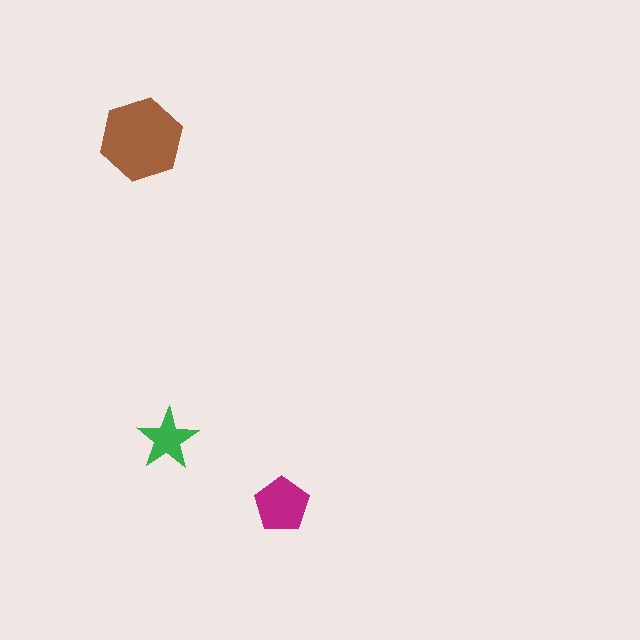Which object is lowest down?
The magenta pentagon is bottommost.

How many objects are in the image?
There are 3 objects in the image.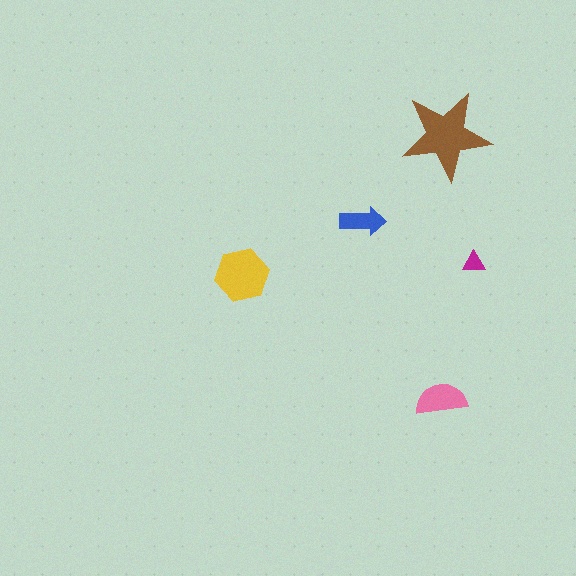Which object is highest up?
The brown star is topmost.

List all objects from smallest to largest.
The magenta triangle, the blue arrow, the pink semicircle, the yellow hexagon, the brown star.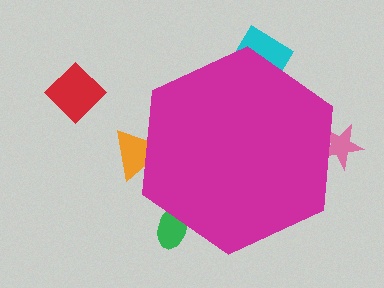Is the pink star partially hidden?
Yes, the pink star is partially hidden behind the magenta hexagon.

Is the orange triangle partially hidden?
Yes, the orange triangle is partially hidden behind the magenta hexagon.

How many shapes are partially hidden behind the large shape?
4 shapes are partially hidden.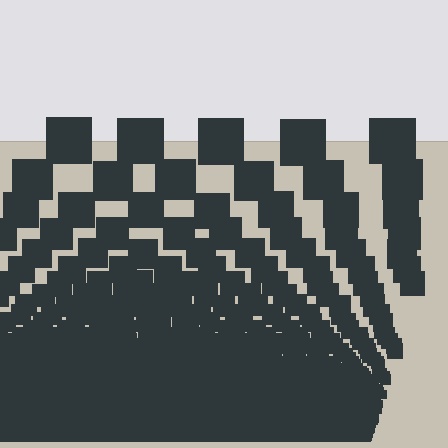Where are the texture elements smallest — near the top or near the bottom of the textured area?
Near the bottom.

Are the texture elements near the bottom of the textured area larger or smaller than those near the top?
Smaller. The gradient is inverted — elements near the bottom are smaller and denser.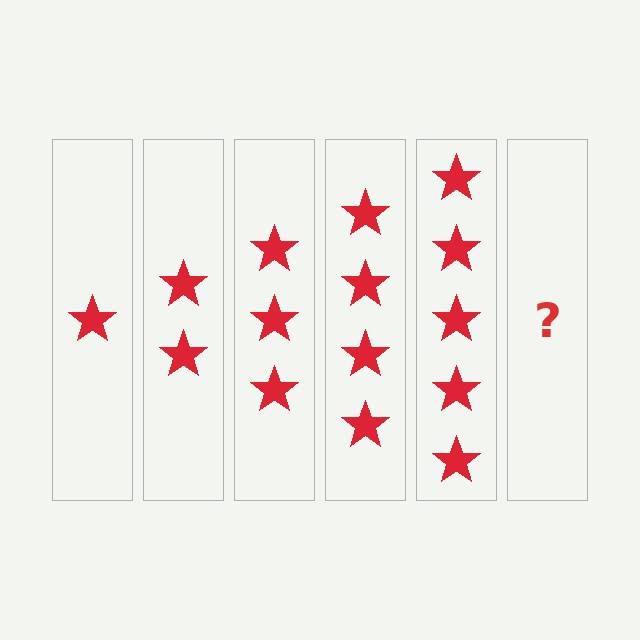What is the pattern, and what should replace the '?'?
The pattern is that each step adds one more star. The '?' should be 6 stars.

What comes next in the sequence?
The next element should be 6 stars.